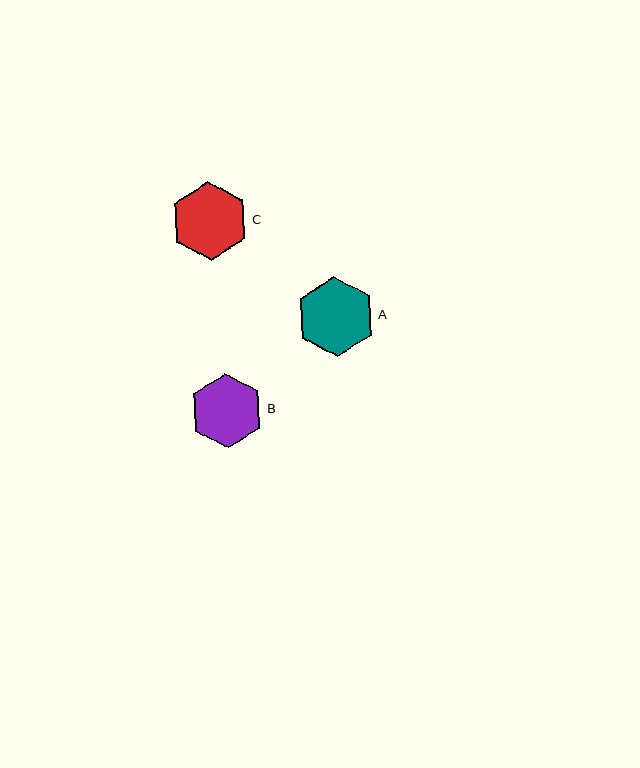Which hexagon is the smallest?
Hexagon B is the smallest with a size of approximately 75 pixels.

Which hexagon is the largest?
Hexagon A is the largest with a size of approximately 80 pixels.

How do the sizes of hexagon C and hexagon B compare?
Hexagon C and hexagon B are approximately the same size.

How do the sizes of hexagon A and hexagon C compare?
Hexagon A and hexagon C are approximately the same size.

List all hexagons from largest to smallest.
From largest to smallest: A, C, B.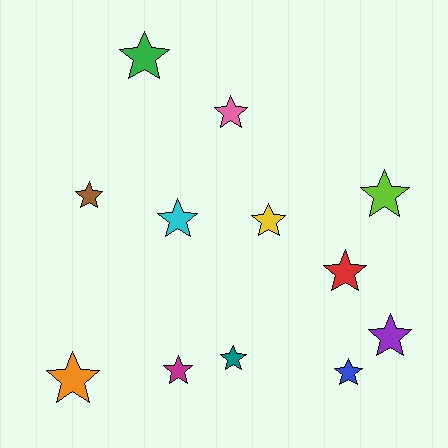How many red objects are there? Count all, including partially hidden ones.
There is 1 red object.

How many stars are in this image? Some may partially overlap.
There are 12 stars.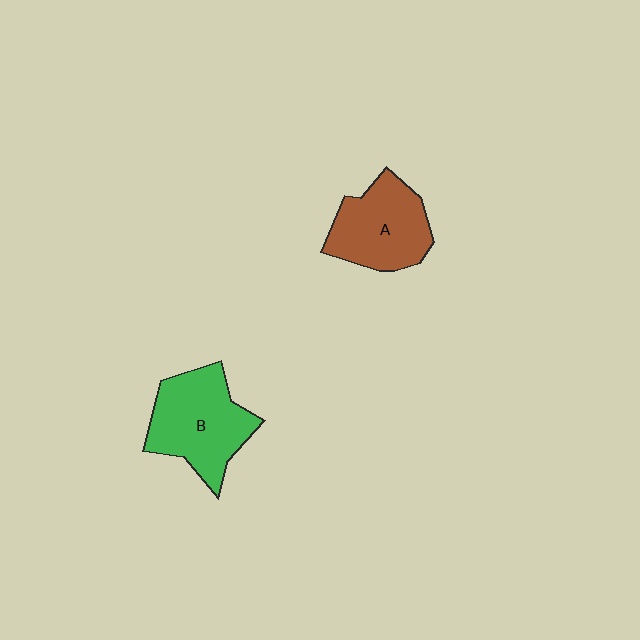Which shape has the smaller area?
Shape A (brown).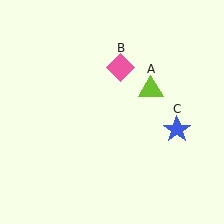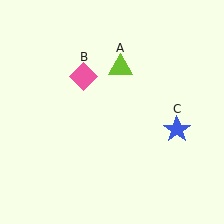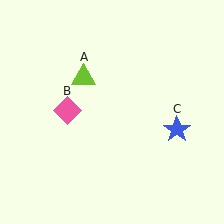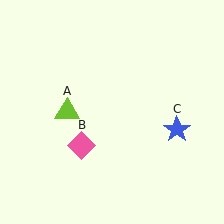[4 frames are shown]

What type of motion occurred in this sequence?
The lime triangle (object A), pink diamond (object B) rotated counterclockwise around the center of the scene.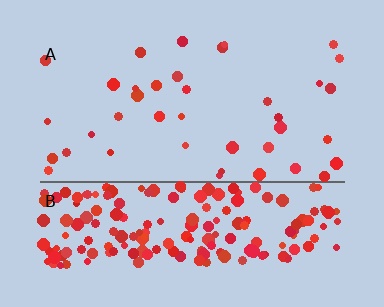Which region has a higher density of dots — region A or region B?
B (the bottom).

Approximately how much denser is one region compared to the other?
Approximately 5.6× — region B over region A.